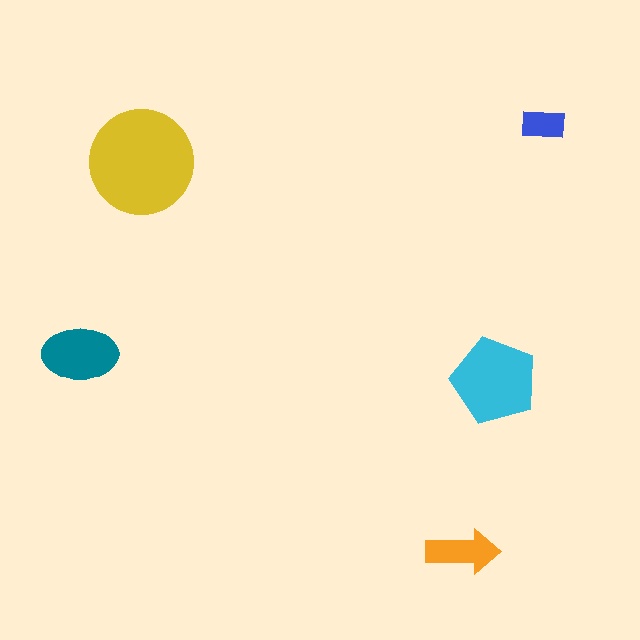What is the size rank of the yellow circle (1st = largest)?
1st.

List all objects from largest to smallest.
The yellow circle, the cyan pentagon, the teal ellipse, the orange arrow, the blue rectangle.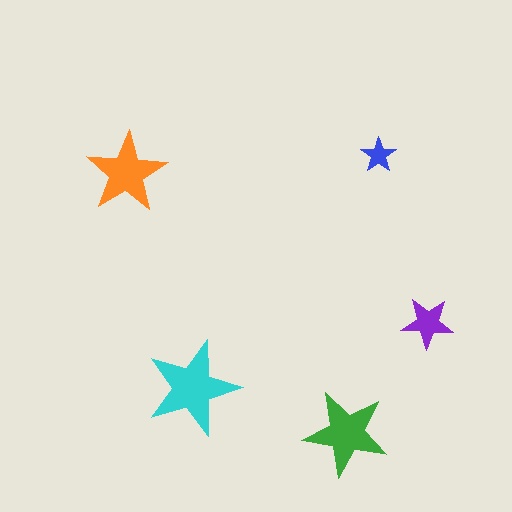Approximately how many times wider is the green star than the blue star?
About 2.5 times wider.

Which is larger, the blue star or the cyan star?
The cyan one.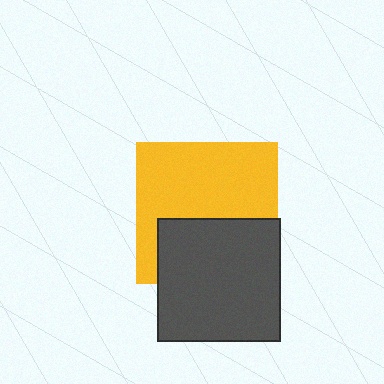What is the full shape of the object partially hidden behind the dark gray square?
The partially hidden object is a yellow square.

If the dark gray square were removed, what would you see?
You would see the complete yellow square.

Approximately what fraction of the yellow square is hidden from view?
Roughly 39% of the yellow square is hidden behind the dark gray square.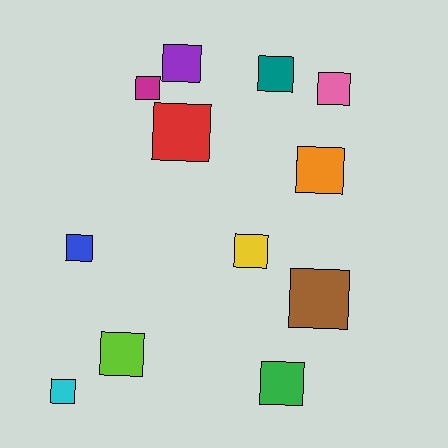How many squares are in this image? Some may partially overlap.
There are 12 squares.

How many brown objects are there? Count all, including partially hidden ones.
There is 1 brown object.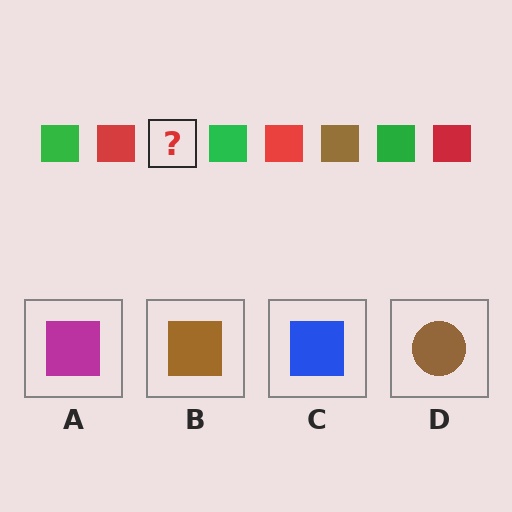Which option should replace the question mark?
Option B.